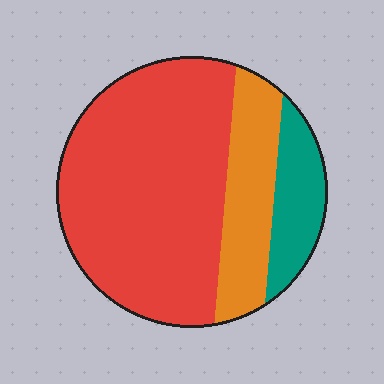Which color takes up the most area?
Red, at roughly 65%.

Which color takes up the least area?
Teal, at roughly 15%.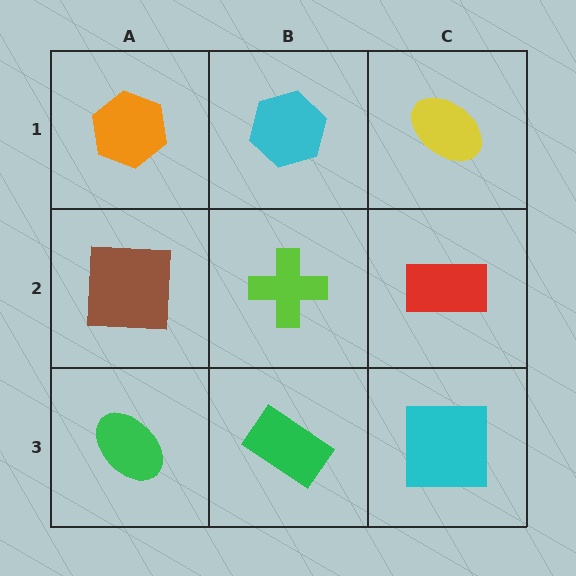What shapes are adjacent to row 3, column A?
A brown square (row 2, column A), a green rectangle (row 3, column B).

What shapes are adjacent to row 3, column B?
A lime cross (row 2, column B), a green ellipse (row 3, column A), a cyan square (row 3, column C).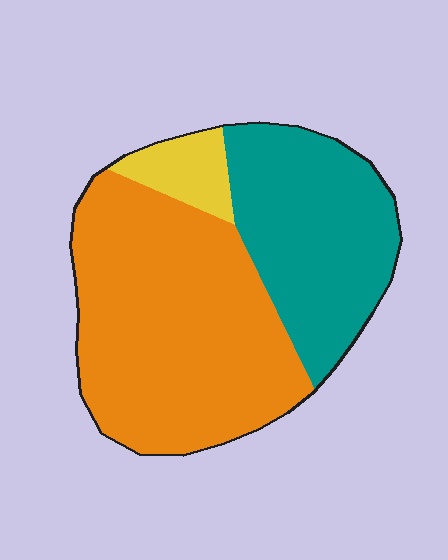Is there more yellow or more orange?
Orange.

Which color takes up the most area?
Orange, at roughly 55%.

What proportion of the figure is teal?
Teal covers roughly 35% of the figure.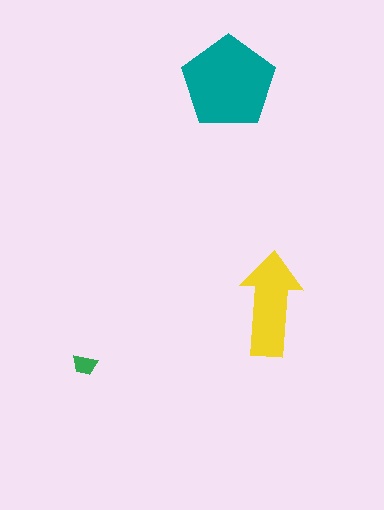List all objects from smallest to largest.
The green trapezoid, the yellow arrow, the teal pentagon.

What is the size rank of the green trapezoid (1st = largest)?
3rd.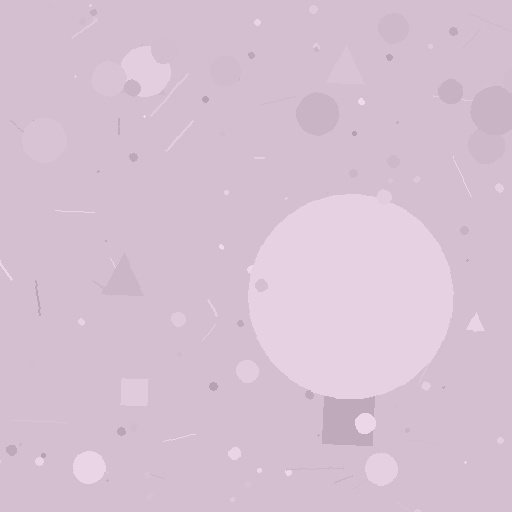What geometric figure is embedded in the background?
A circle is embedded in the background.